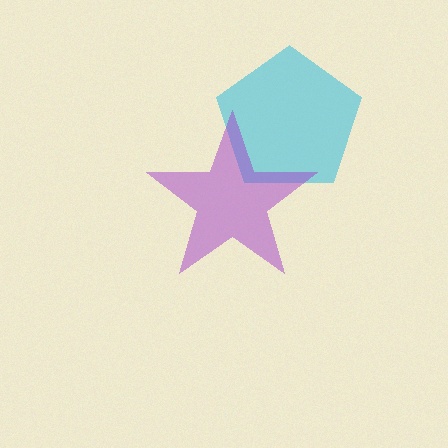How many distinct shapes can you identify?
There are 2 distinct shapes: a cyan pentagon, a purple star.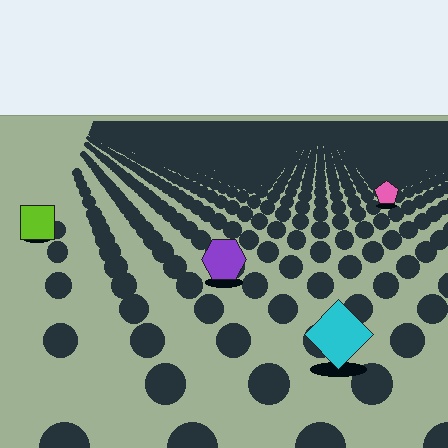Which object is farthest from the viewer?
The pink pentagon is farthest from the viewer. It appears smaller and the ground texture around it is denser.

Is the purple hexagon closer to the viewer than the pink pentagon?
Yes. The purple hexagon is closer — you can tell from the texture gradient: the ground texture is coarser near it.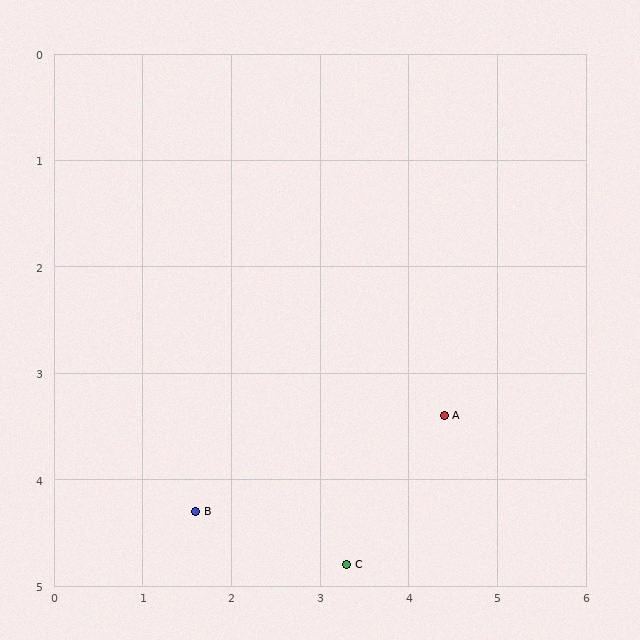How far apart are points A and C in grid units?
Points A and C are about 1.8 grid units apart.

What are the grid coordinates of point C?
Point C is at approximately (3.3, 4.8).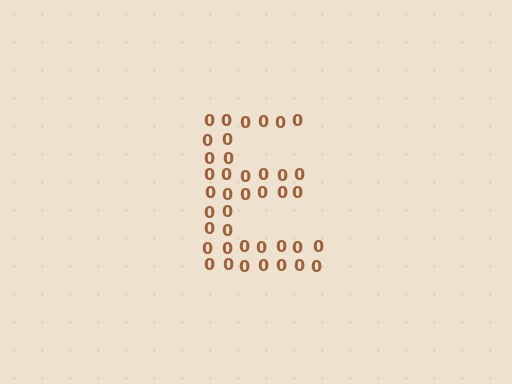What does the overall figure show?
The overall figure shows the letter E.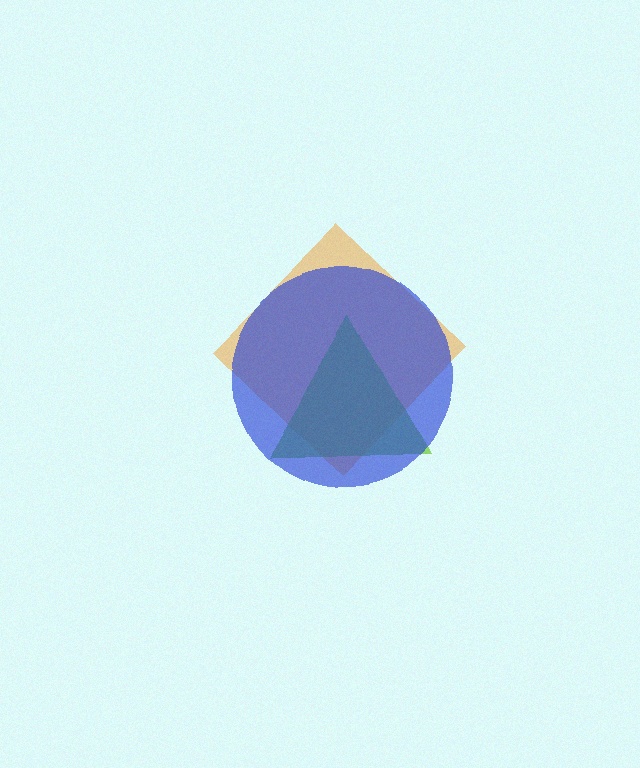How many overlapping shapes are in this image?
There are 3 overlapping shapes in the image.